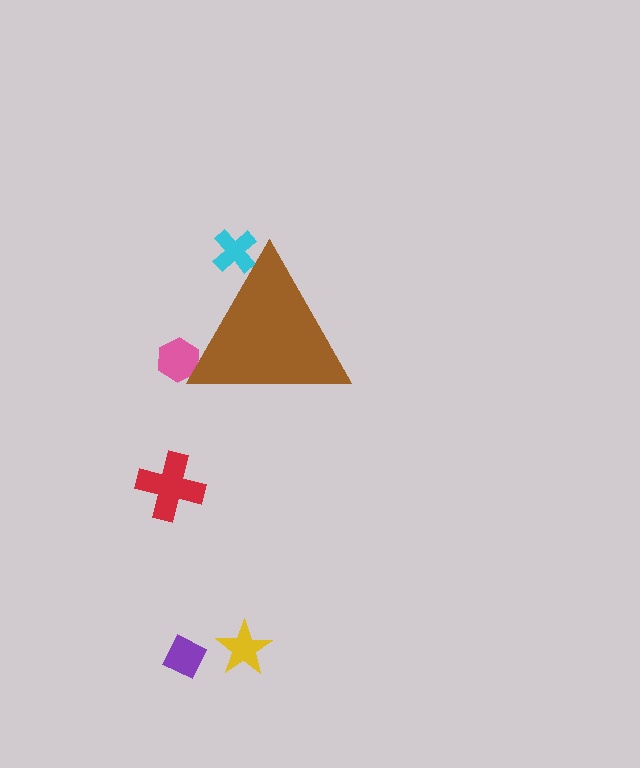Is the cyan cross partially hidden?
Yes, the cyan cross is partially hidden behind the brown triangle.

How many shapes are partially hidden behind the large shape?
2 shapes are partially hidden.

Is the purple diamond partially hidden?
No, the purple diamond is fully visible.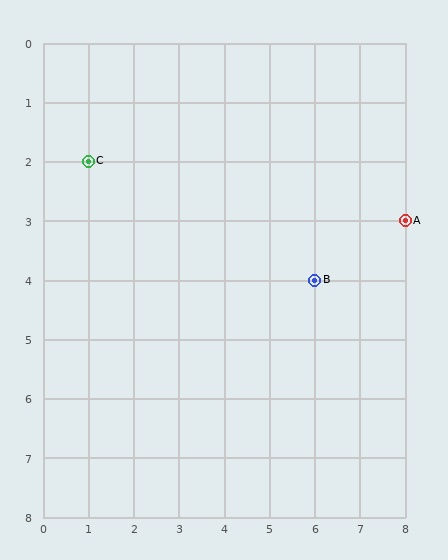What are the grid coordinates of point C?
Point C is at grid coordinates (1, 2).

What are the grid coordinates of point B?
Point B is at grid coordinates (6, 4).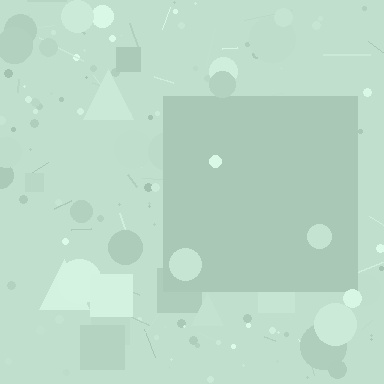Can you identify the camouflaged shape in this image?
The camouflaged shape is a square.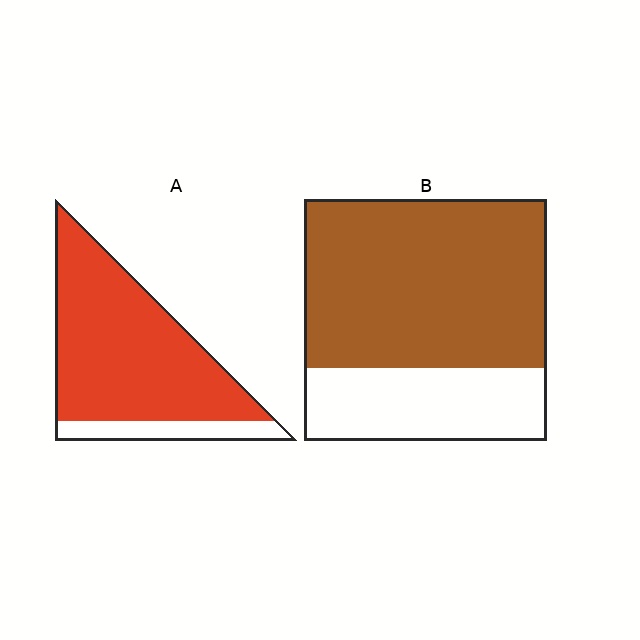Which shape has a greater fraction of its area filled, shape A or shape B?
Shape A.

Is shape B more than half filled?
Yes.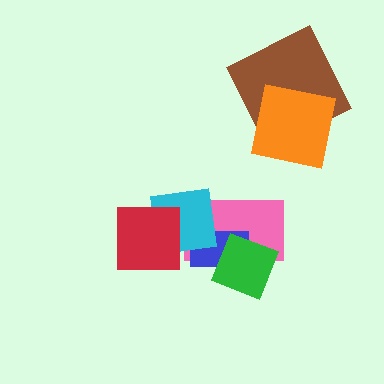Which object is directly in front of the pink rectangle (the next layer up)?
The blue rectangle is directly in front of the pink rectangle.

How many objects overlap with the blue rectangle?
3 objects overlap with the blue rectangle.